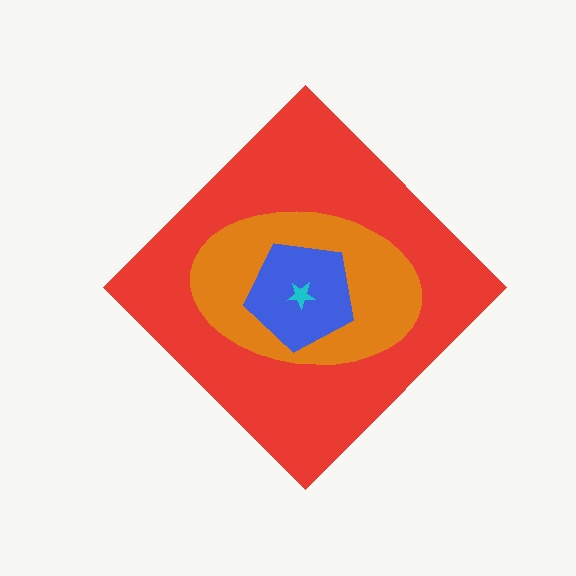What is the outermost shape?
The red diamond.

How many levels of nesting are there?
4.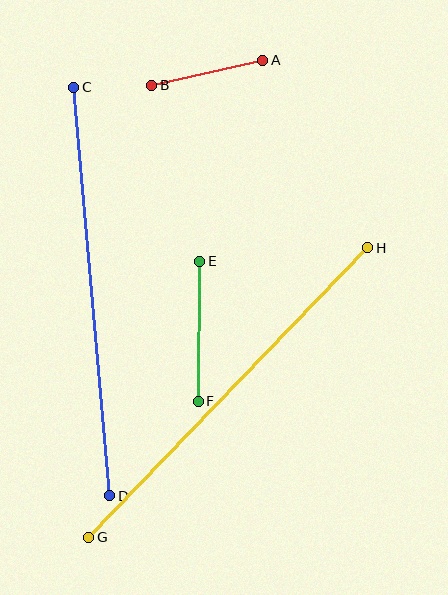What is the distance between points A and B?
The distance is approximately 114 pixels.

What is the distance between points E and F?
The distance is approximately 140 pixels.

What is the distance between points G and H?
The distance is approximately 402 pixels.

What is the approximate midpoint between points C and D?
The midpoint is at approximately (92, 292) pixels.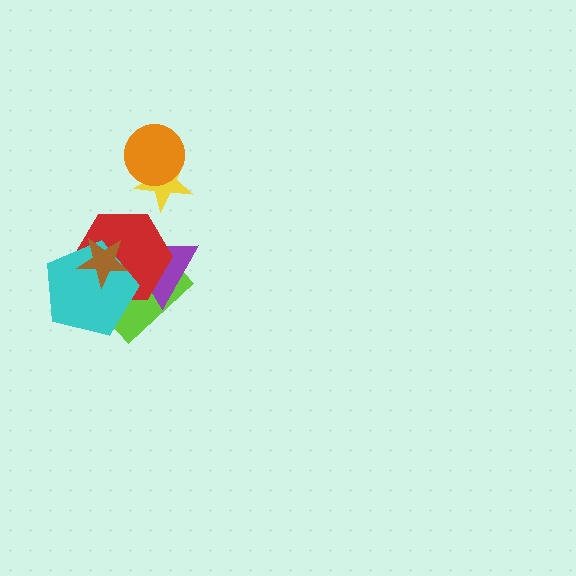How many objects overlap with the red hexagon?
4 objects overlap with the red hexagon.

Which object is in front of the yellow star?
The orange circle is in front of the yellow star.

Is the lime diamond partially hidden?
Yes, it is partially covered by another shape.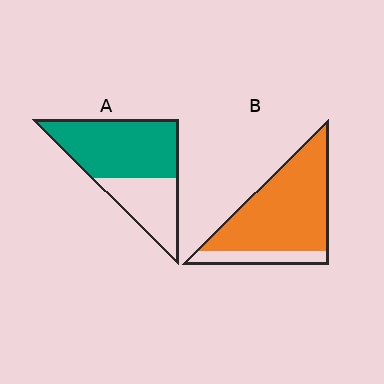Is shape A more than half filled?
Yes.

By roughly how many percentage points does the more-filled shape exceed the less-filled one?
By roughly 15 percentage points (B over A).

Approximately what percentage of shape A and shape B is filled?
A is approximately 65% and B is approximately 80%.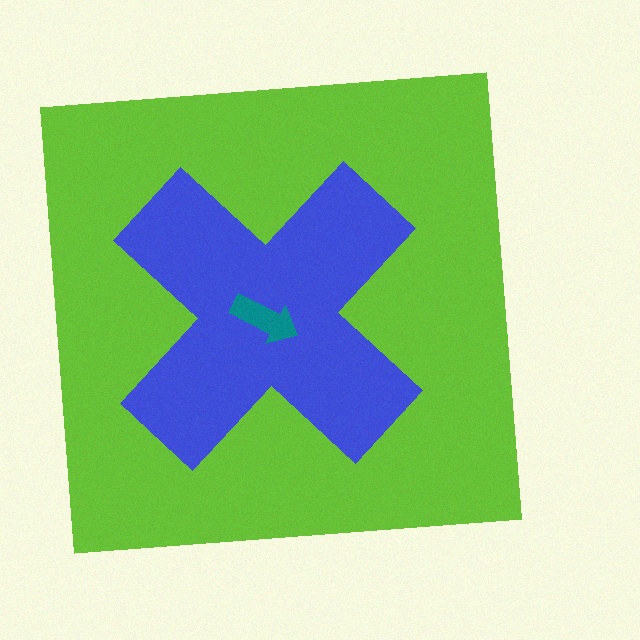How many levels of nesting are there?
3.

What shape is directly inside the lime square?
The blue cross.